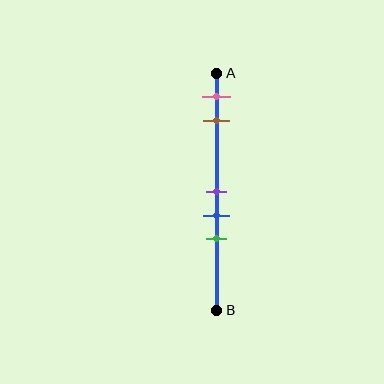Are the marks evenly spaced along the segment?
No, the marks are not evenly spaced.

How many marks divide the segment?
There are 5 marks dividing the segment.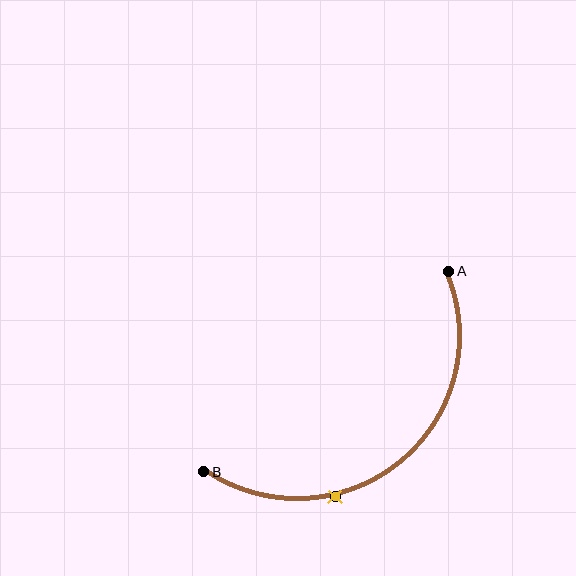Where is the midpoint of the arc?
The arc midpoint is the point on the curve farthest from the straight line joining A and B. It sits below and to the right of that line.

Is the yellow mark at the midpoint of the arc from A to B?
No. The yellow mark lies on the arc but is closer to endpoint B. The arc midpoint would be at the point on the curve equidistant along the arc from both A and B.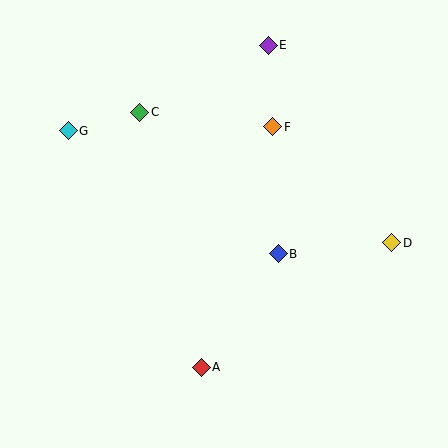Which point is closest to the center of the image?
Point B at (278, 254) is closest to the center.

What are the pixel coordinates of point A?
Point A is at (201, 367).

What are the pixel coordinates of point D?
Point D is at (392, 243).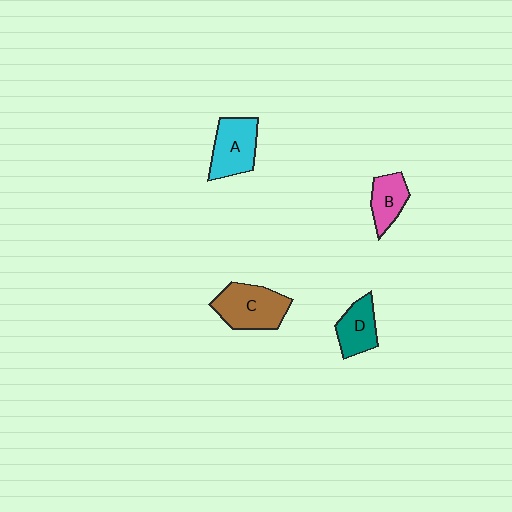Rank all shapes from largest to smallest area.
From largest to smallest: C (brown), A (cyan), D (teal), B (pink).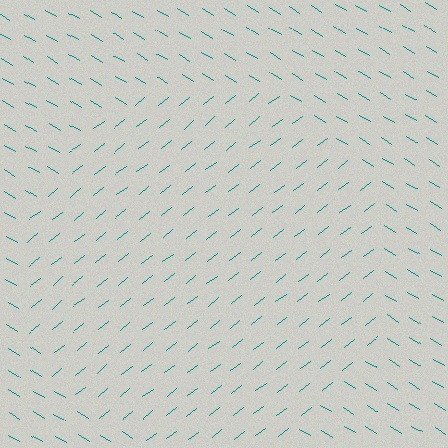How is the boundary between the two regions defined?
The boundary is defined purely by a change in line orientation (approximately 69 degrees difference). All lines are the same color and thickness.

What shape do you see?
I see a circle.